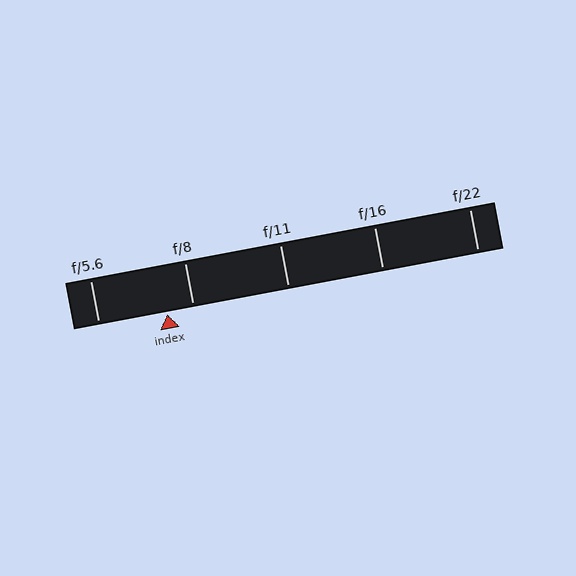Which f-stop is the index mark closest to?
The index mark is closest to f/8.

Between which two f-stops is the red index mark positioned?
The index mark is between f/5.6 and f/8.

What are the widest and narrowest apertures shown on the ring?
The widest aperture shown is f/5.6 and the narrowest is f/22.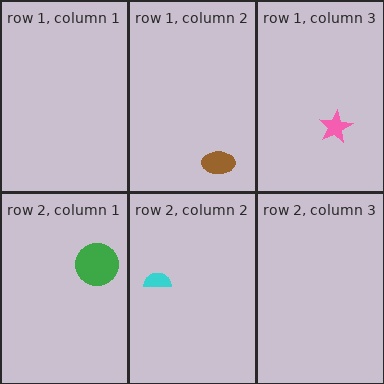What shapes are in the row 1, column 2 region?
The brown ellipse.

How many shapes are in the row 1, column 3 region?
1.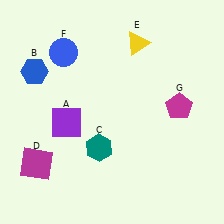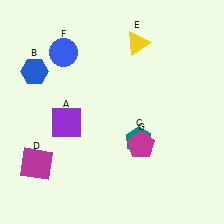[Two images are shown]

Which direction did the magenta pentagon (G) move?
The magenta pentagon (G) moved down.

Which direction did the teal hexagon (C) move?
The teal hexagon (C) moved right.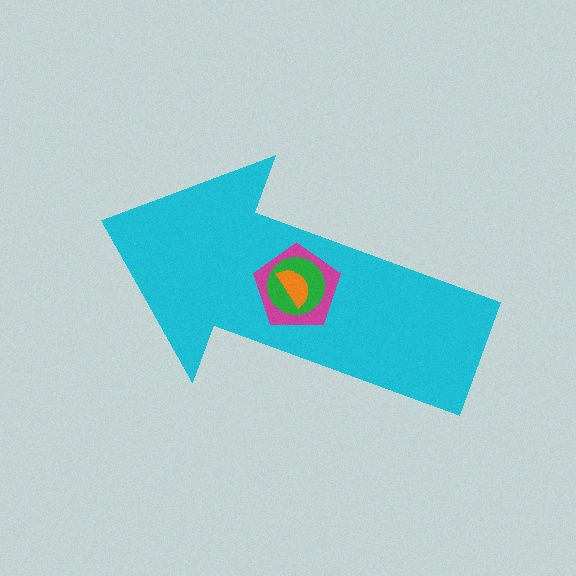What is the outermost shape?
The cyan arrow.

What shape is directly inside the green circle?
The orange semicircle.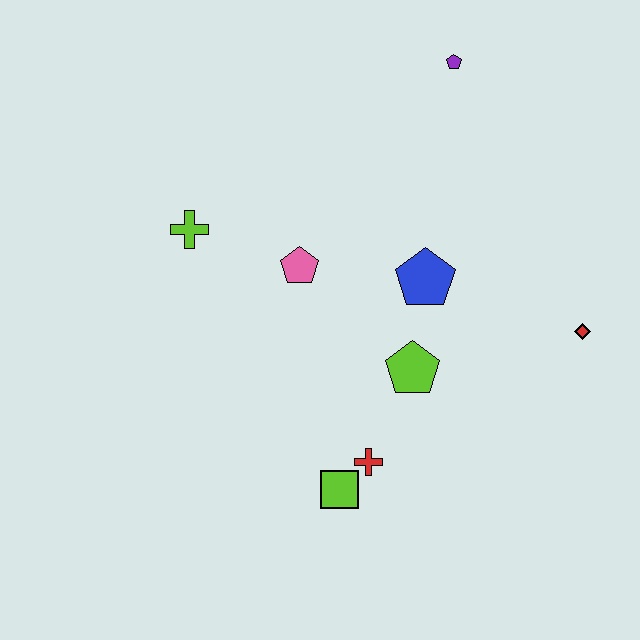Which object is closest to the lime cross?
The pink pentagon is closest to the lime cross.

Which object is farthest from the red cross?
The purple pentagon is farthest from the red cross.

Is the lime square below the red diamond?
Yes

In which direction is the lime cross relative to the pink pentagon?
The lime cross is to the left of the pink pentagon.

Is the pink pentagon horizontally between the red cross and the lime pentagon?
No